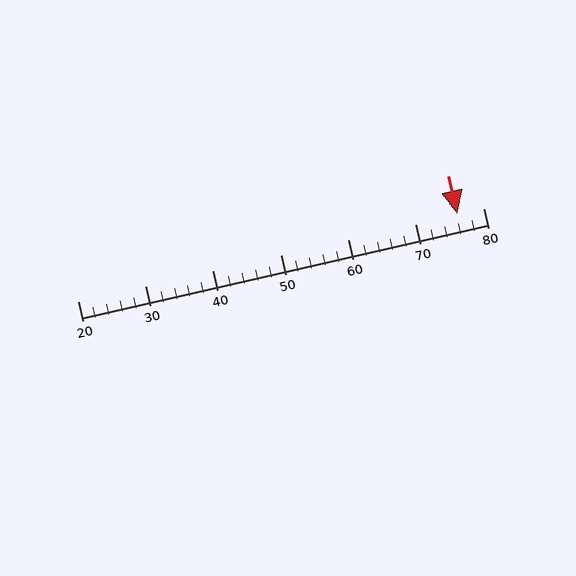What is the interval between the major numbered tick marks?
The major tick marks are spaced 10 units apart.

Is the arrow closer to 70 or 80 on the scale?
The arrow is closer to 80.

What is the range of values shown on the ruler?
The ruler shows values from 20 to 80.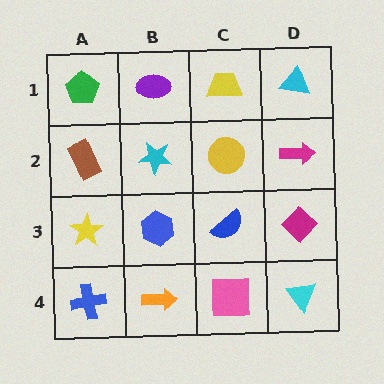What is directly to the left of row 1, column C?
A purple ellipse.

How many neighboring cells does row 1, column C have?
3.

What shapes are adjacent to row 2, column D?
A cyan triangle (row 1, column D), a magenta diamond (row 3, column D), a yellow circle (row 2, column C).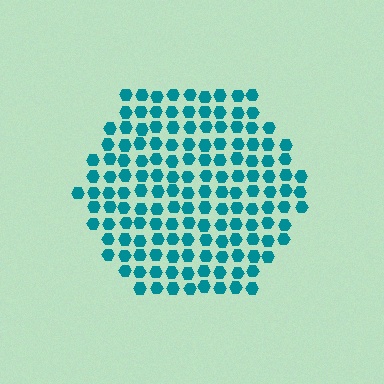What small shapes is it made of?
It is made of small hexagons.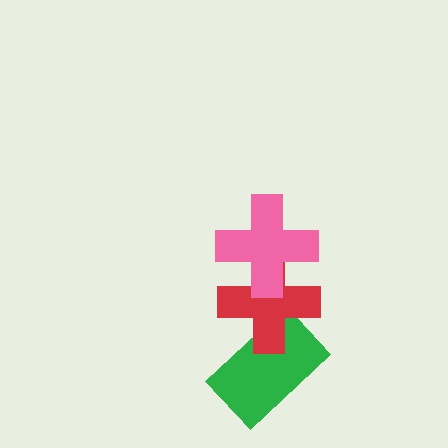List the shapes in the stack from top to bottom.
From top to bottom: the pink cross, the red cross, the green rectangle.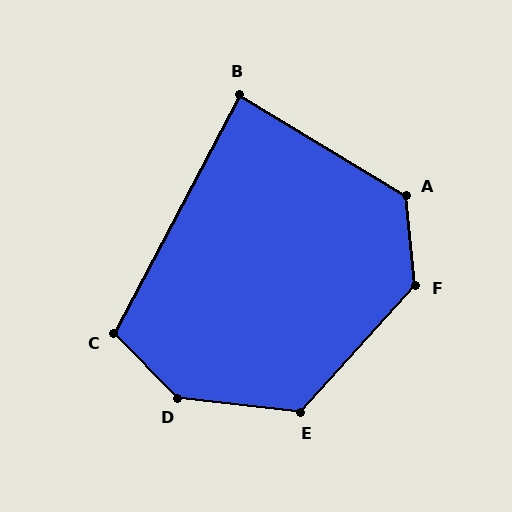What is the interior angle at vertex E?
Approximately 126 degrees (obtuse).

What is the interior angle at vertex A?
Approximately 127 degrees (obtuse).